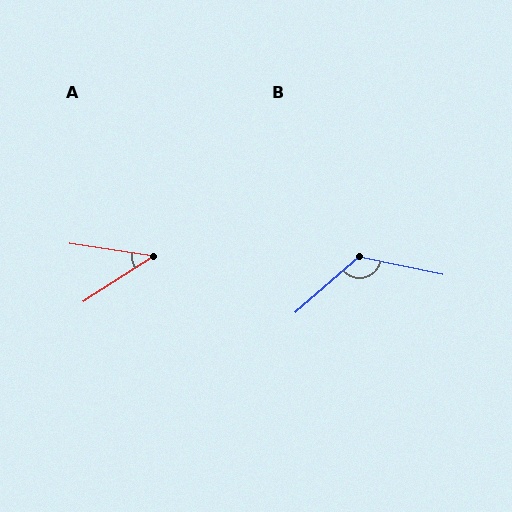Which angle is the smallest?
A, at approximately 41 degrees.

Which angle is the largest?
B, at approximately 127 degrees.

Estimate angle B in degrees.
Approximately 127 degrees.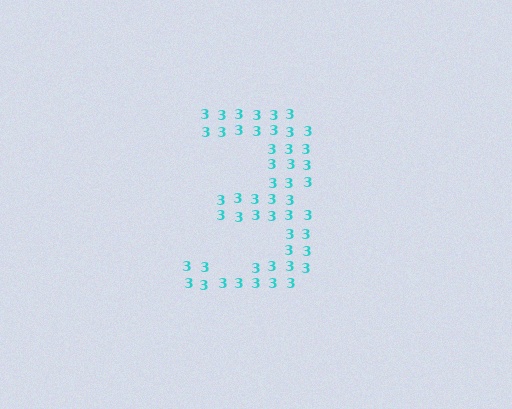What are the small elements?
The small elements are digit 3's.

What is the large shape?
The large shape is the digit 3.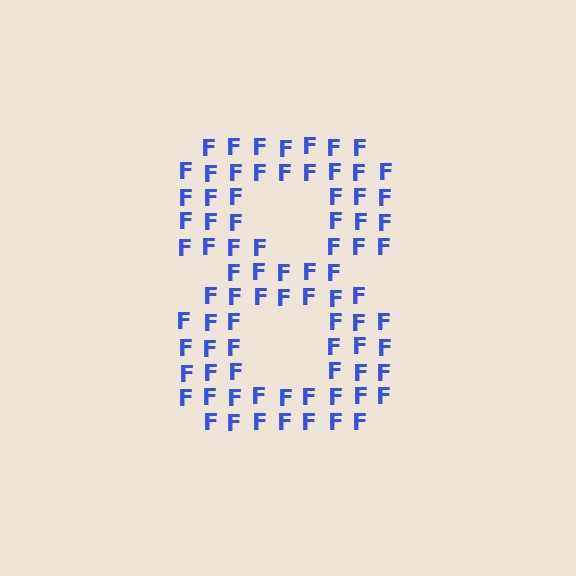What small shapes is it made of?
It is made of small letter F's.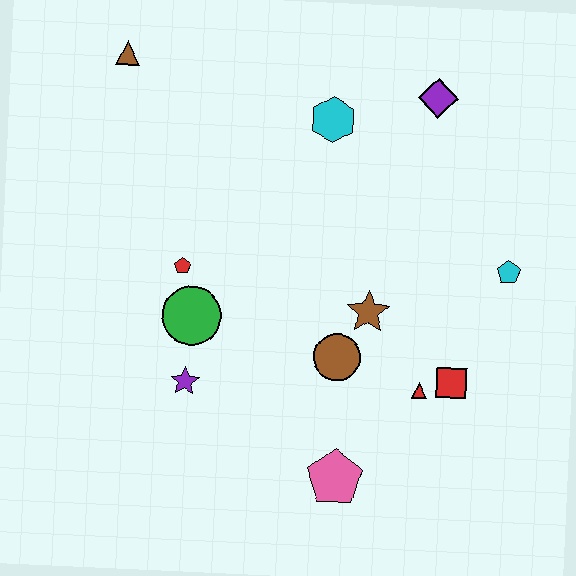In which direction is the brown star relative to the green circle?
The brown star is to the right of the green circle.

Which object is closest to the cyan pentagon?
The red square is closest to the cyan pentagon.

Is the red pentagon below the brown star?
No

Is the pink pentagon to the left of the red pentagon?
No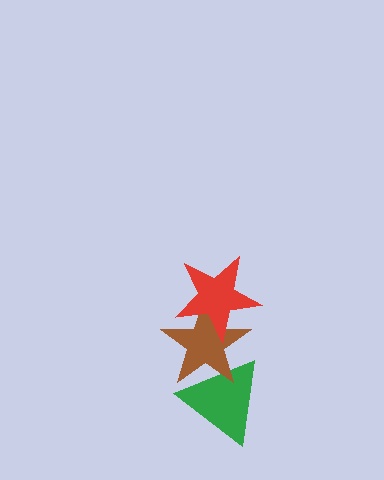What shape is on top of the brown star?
The red star is on top of the brown star.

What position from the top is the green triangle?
The green triangle is 3rd from the top.